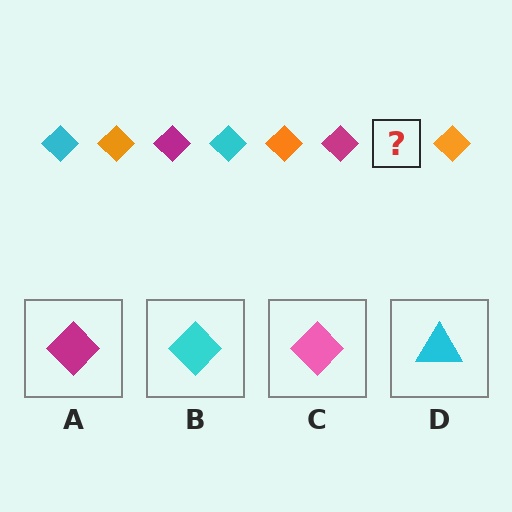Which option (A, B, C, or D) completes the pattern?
B.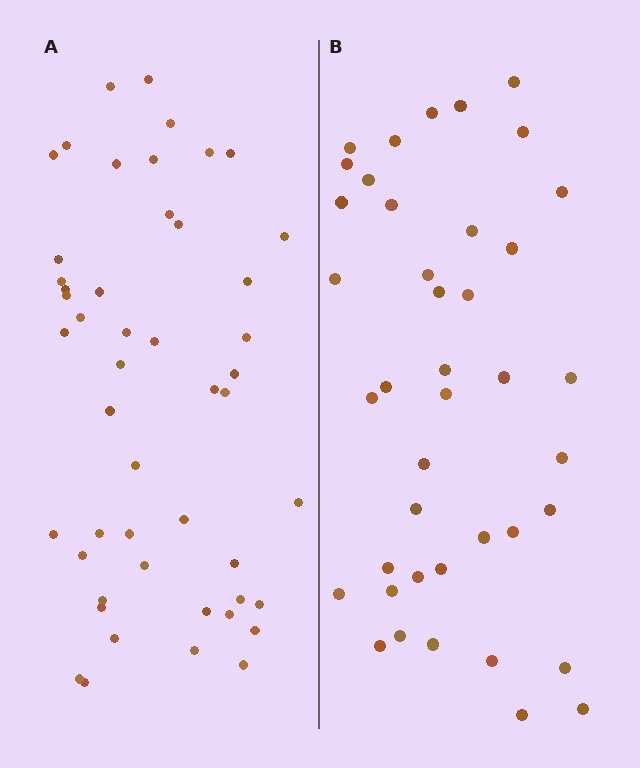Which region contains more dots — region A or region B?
Region A (the left region) has more dots.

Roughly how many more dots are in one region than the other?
Region A has roughly 8 or so more dots than region B.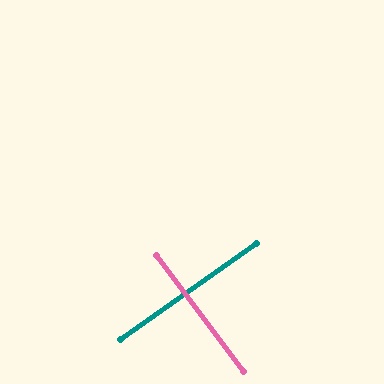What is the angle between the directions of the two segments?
Approximately 88 degrees.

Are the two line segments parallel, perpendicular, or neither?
Perpendicular — they meet at approximately 88°.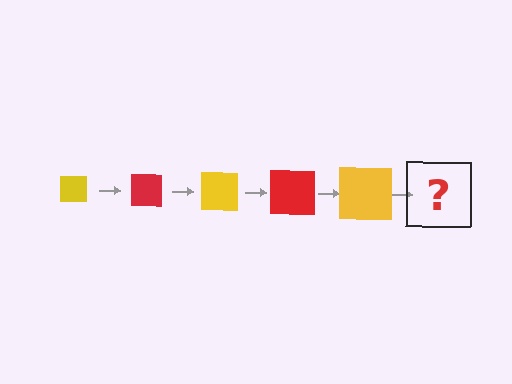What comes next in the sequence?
The next element should be a red square, larger than the previous one.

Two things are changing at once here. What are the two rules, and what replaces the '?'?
The two rules are that the square grows larger each step and the color cycles through yellow and red. The '?' should be a red square, larger than the previous one.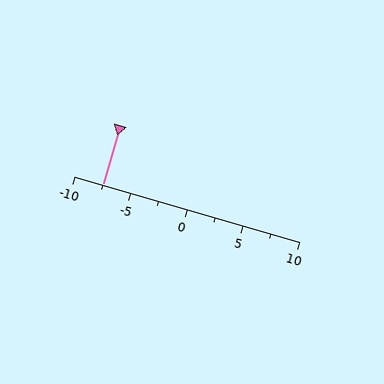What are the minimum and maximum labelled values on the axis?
The axis runs from -10 to 10.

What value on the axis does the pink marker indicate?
The marker indicates approximately -7.5.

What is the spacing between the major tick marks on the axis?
The major ticks are spaced 5 apart.